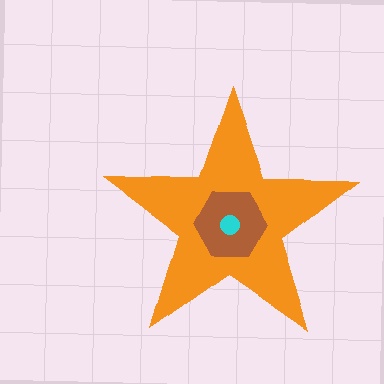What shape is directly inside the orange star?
The brown hexagon.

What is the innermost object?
The cyan circle.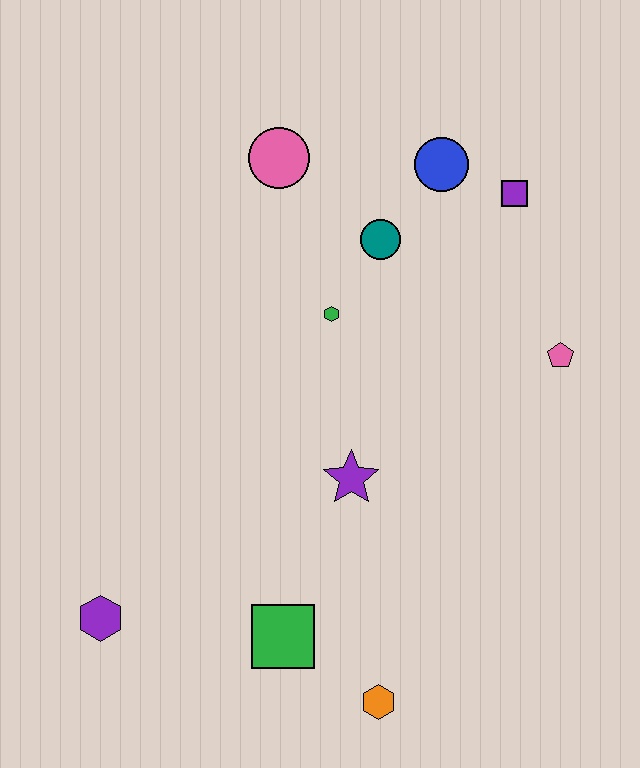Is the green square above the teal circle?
No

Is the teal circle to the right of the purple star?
Yes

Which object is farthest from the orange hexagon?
The pink circle is farthest from the orange hexagon.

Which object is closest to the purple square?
The blue circle is closest to the purple square.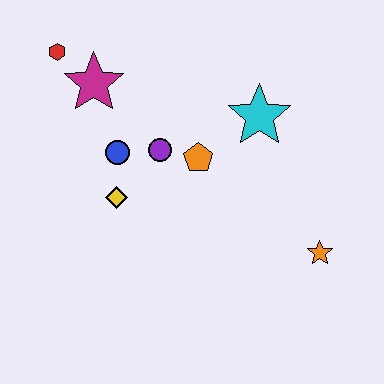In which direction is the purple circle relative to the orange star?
The purple circle is to the left of the orange star.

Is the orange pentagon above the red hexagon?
No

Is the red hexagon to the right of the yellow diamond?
No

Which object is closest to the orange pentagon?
The purple circle is closest to the orange pentagon.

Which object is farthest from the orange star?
The red hexagon is farthest from the orange star.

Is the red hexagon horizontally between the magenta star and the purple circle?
No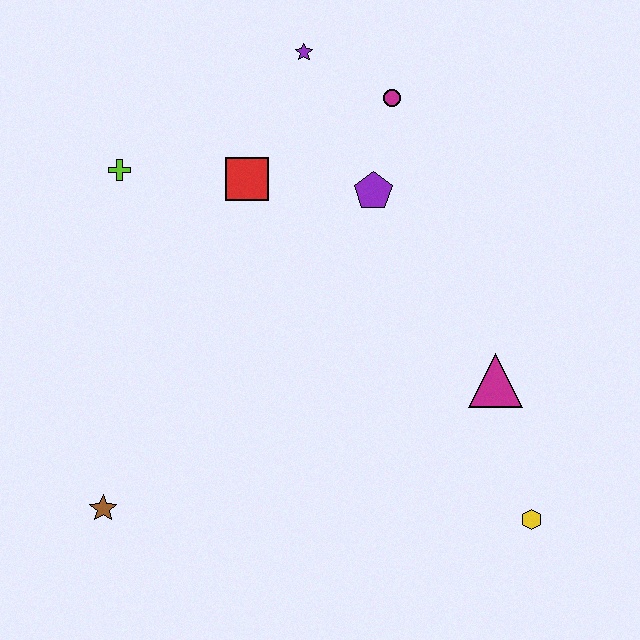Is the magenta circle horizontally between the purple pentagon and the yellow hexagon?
Yes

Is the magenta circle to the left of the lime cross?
No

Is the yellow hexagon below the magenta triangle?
Yes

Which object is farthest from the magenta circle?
The brown star is farthest from the magenta circle.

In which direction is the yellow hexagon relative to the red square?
The yellow hexagon is below the red square.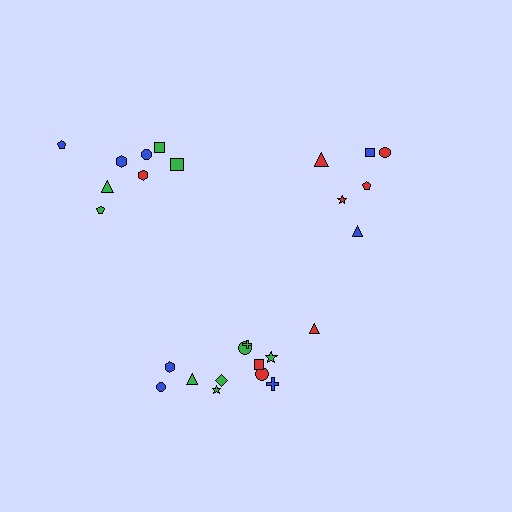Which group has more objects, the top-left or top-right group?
The top-left group.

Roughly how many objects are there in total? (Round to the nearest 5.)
Roughly 25 objects in total.